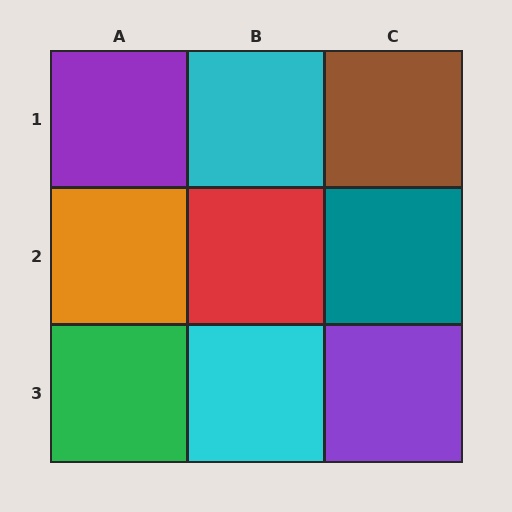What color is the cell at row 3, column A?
Green.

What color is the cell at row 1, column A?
Purple.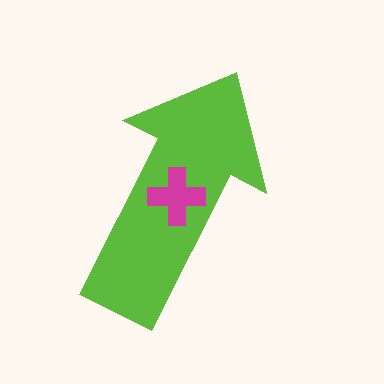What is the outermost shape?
The lime arrow.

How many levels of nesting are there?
2.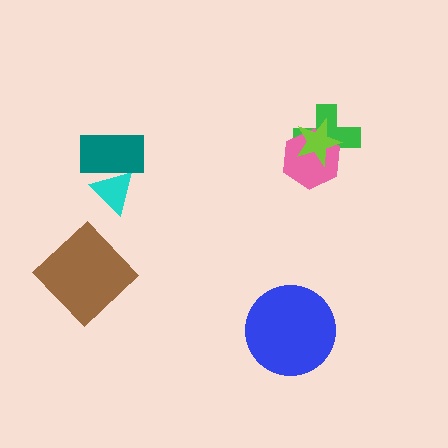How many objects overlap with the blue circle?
0 objects overlap with the blue circle.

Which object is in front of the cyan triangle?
The teal rectangle is in front of the cyan triangle.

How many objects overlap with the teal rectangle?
1 object overlaps with the teal rectangle.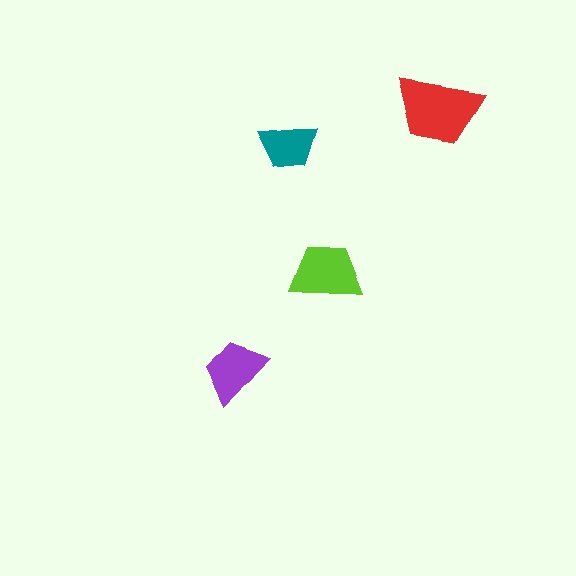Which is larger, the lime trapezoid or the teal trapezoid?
The lime one.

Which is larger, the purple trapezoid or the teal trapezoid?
The purple one.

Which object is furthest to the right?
The red trapezoid is rightmost.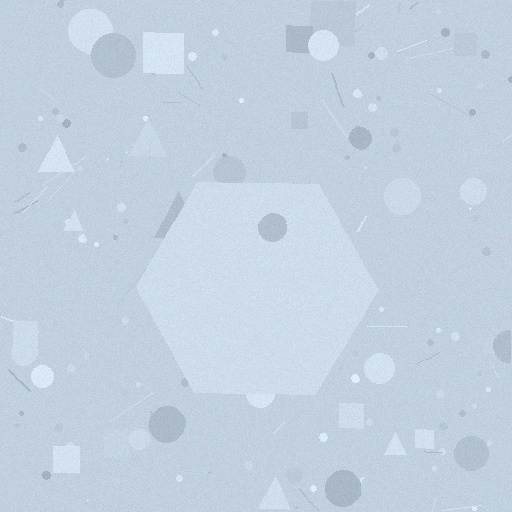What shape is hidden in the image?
A hexagon is hidden in the image.